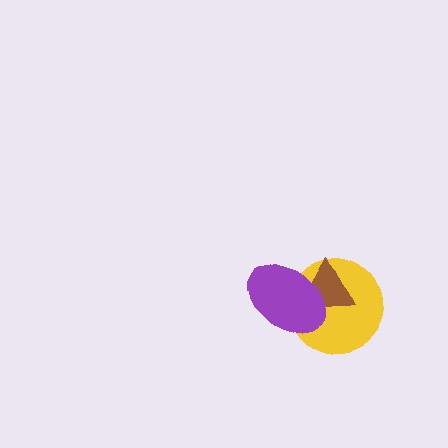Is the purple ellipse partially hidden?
No, no other shape covers it.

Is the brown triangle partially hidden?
Yes, it is partially covered by another shape.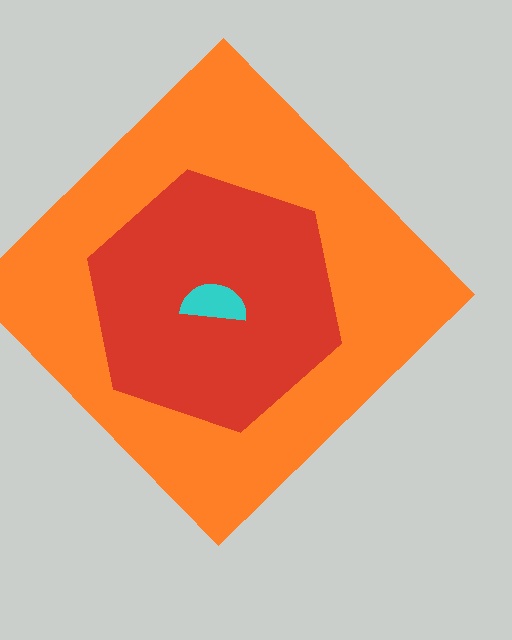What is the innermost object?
The cyan semicircle.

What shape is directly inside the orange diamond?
The red hexagon.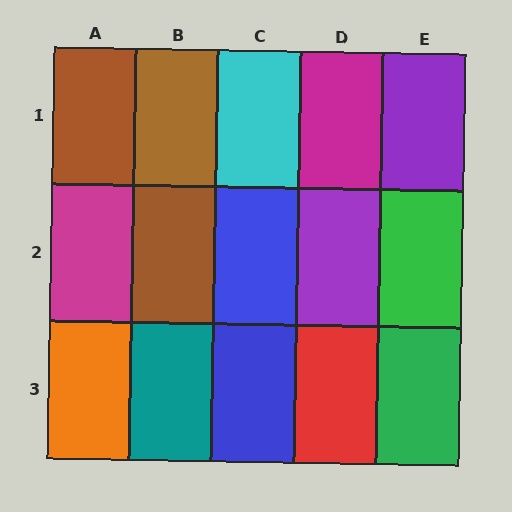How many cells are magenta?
2 cells are magenta.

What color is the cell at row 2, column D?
Purple.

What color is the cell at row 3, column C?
Blue.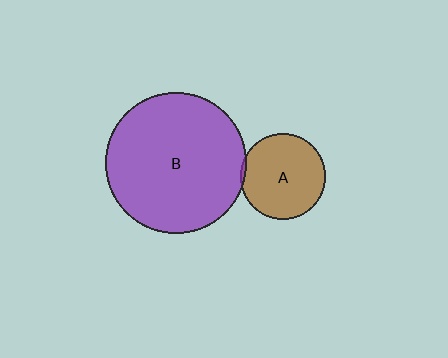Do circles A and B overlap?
Yes.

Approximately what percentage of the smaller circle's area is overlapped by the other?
Approximately 5%.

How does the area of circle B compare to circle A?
Approximately 2.7 times.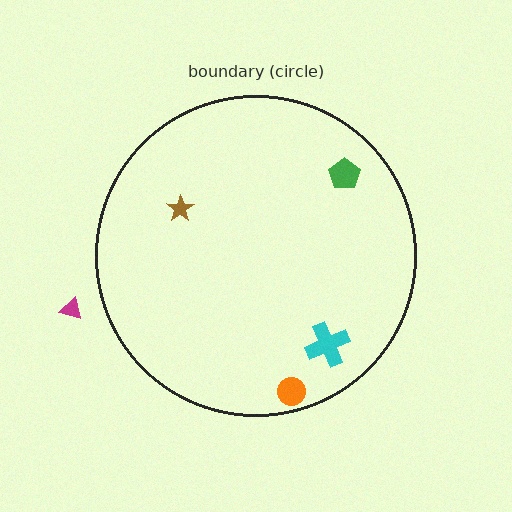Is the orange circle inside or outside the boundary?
Inside.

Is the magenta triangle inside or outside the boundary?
Outside.